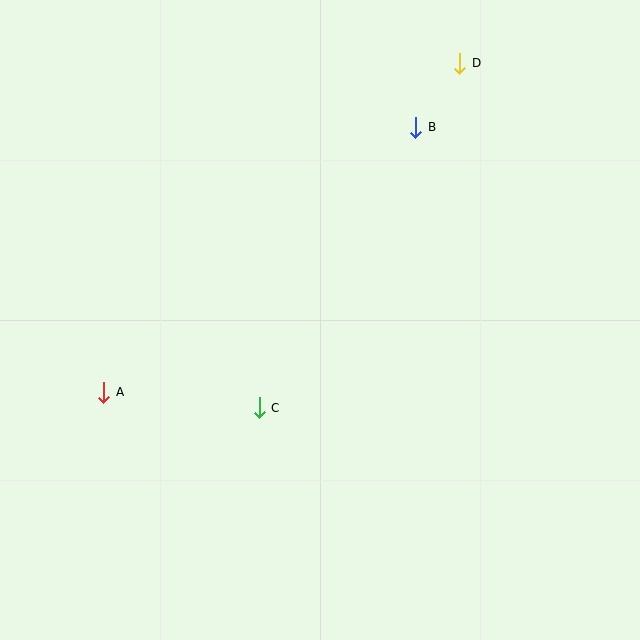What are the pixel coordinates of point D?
Point D is at (460, 63).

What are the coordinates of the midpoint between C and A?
The midpoint between C and A is at (181, 400).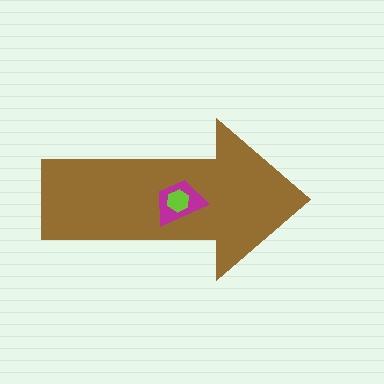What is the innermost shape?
The lime hexagon.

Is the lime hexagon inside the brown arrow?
Yes.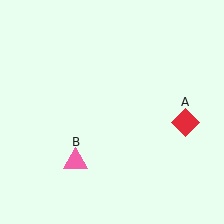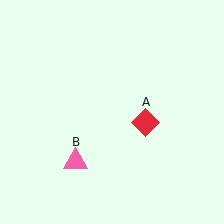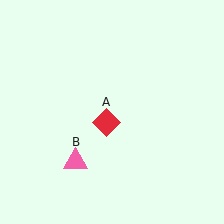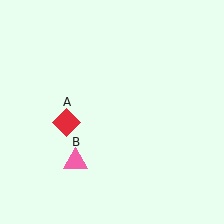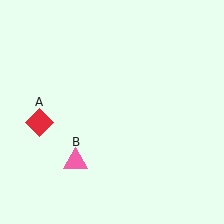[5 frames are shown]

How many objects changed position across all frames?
1 object changed position: red diamond (object A).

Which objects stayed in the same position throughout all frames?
Pink triangle (object B) remained stationary.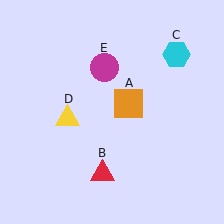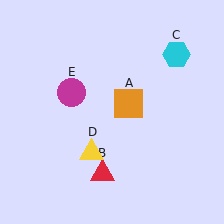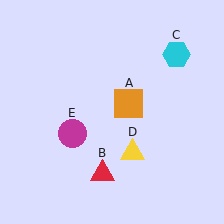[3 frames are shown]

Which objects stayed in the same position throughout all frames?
Orange square (object A) and red triangle (object B) and cyan hexagon (object C) remained stationary.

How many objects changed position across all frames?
2 objects changed position: yellow triangle (object D), magenta circle (object E).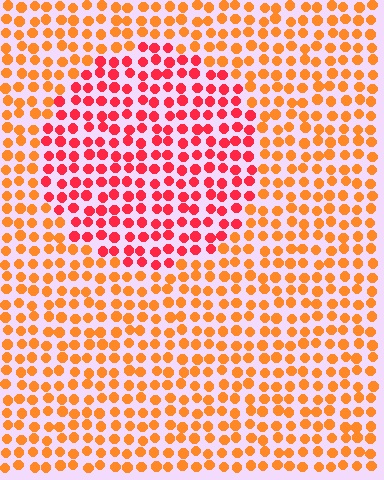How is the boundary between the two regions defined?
The boundary is defined purely by a slight shift in hue (about 36 degrees). Spacing, size, and orientation are identical on both sides.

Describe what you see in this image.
The image is filled with small orange elements in a uniform arrangement. A circle-shaped region is visible where the elements are tinted to a slightly different hue, forming a subtle color boundary.